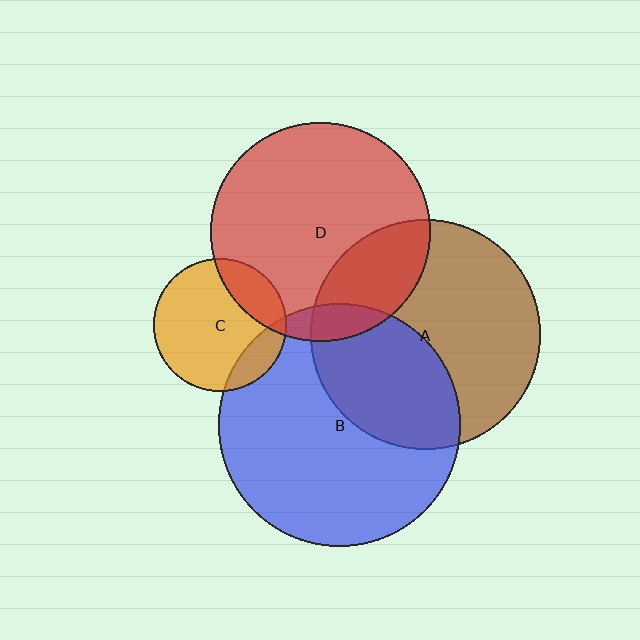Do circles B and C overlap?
Yes.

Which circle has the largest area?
Circle B (blue).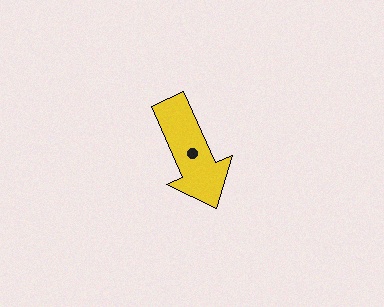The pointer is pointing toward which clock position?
Roughly 5 o'clock.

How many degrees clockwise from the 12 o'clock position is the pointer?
Approximately 156 degrees.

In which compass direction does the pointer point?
Southeast.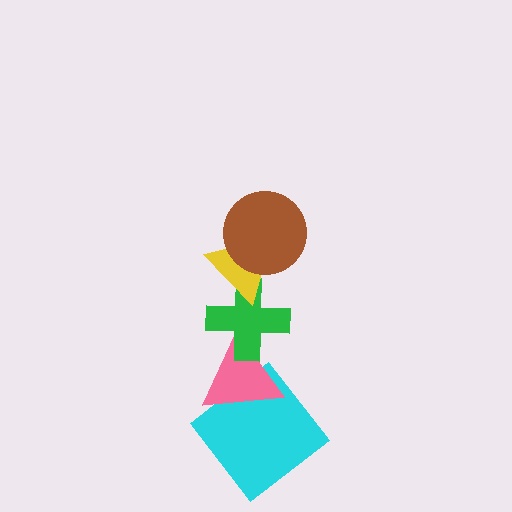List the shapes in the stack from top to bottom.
From top to bottom: the brown circle, the yellow triangle, the green cross, the pink triangle, the cyan diamond.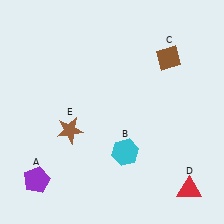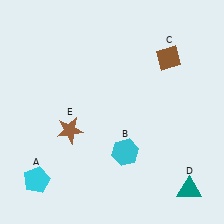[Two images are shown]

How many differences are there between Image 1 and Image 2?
There are 2 differences between the two images.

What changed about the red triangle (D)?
In Image 1, D is red. In Image 2, it changed to teal.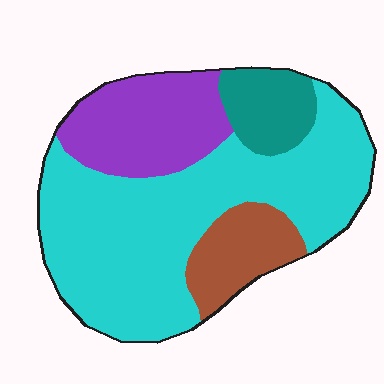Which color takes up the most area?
Cyan, at roughly 60%.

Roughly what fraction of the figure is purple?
Purple takes up less than a quarter of the figure.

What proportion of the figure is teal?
Teal covers 10% of the figure.